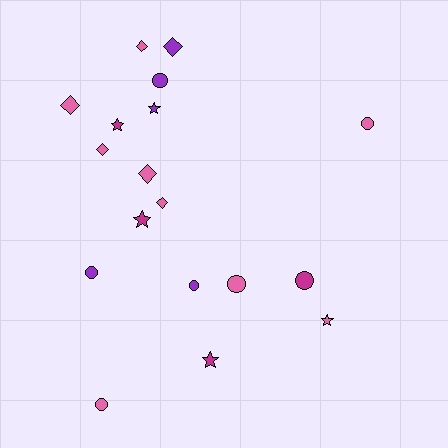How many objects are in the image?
There are 18 objects.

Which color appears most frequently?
Pink, with 9 objects.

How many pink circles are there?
There are 3 pink circles.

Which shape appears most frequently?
Circle, with 7 objects.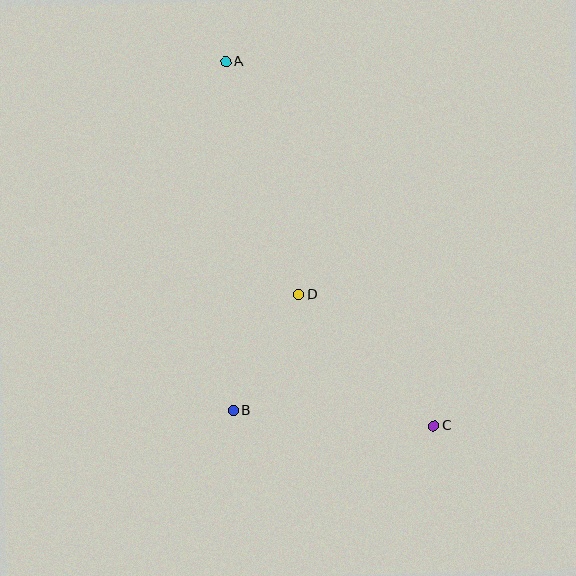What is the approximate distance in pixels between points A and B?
The distance between A and B is approximately 349 pixels.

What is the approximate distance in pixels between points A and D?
The distance between A and D is approximately 244 pixels.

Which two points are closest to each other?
Points B and D are closest to each other.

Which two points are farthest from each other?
Points A and C are farthest from each other.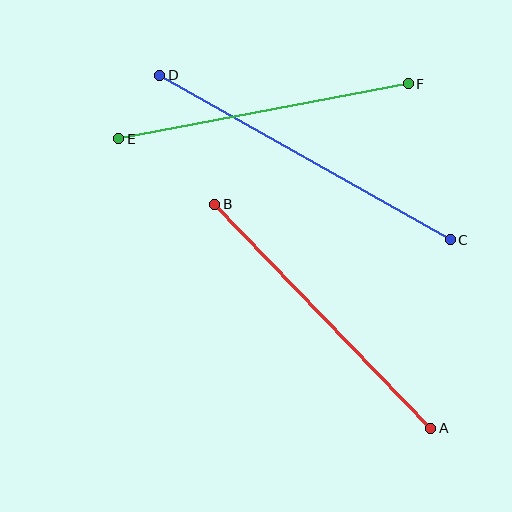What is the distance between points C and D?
The distance is approximately 334 pixels.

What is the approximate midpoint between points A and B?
The midpoint is at approximately (323, 316) pixels.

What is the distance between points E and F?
The distance is approximately 295 pixels.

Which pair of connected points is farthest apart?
Points C and D are farthest apart.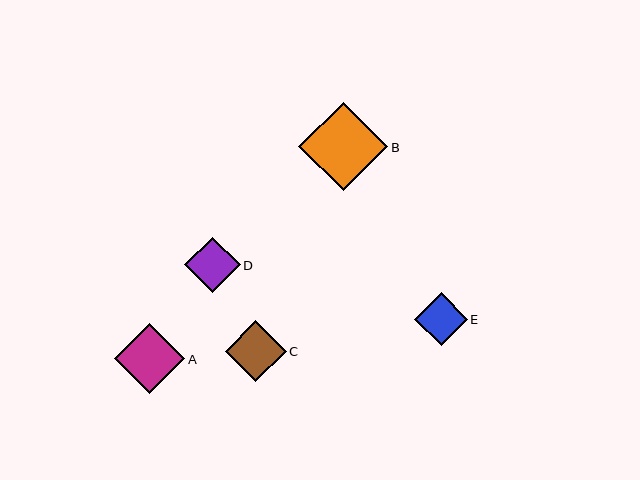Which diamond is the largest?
Diamond B is the largest with a size of approximately 89 pixels.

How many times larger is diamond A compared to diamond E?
Diamond A is approximately 1.3 times the size of diamond E.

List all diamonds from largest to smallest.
From largest to smallest: B, A, C, D, E.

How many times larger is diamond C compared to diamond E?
Diamond C is approximately 1.2 times the size of diamond E.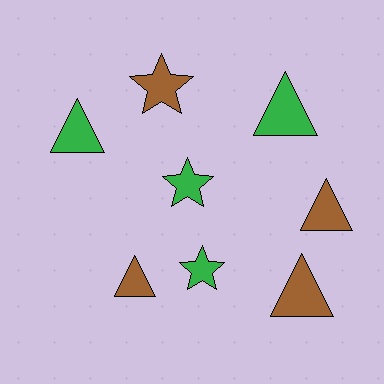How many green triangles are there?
There are 2 green triangles.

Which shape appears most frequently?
Triangle, with 5 objects.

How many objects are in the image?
There are 8 objects.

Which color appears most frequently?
Brown, with 4 objects.